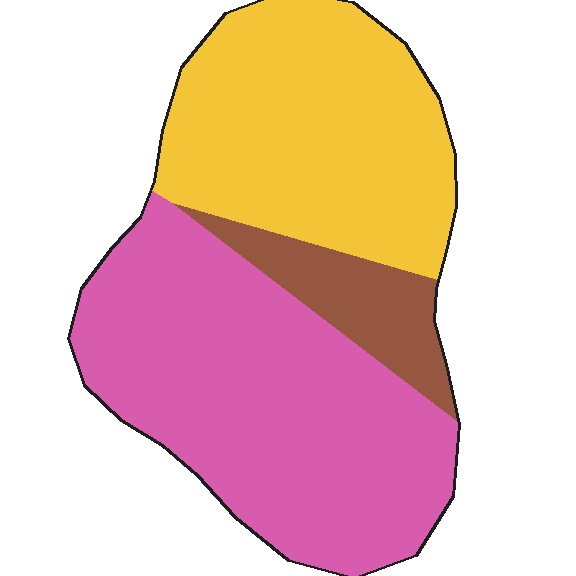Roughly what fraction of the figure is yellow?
Yellow takes up about three eighths (3/8) of the figure.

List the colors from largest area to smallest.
From largest to smallest: pink, yellow, brown.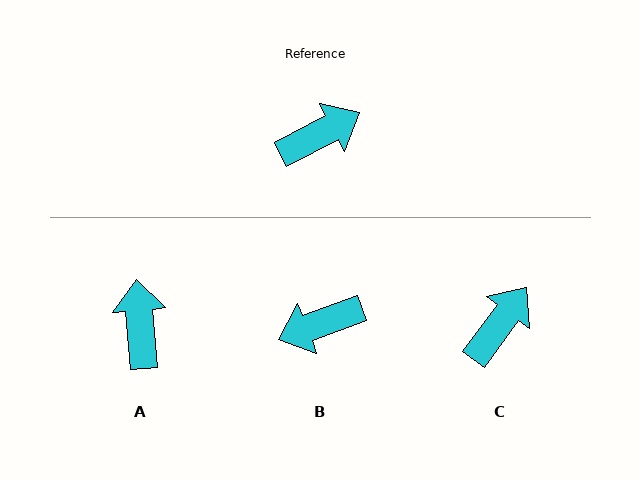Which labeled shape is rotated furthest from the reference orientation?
B, about 173 degrees away.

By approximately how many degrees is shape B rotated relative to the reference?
Approximately 173 degrees counter-clockwise.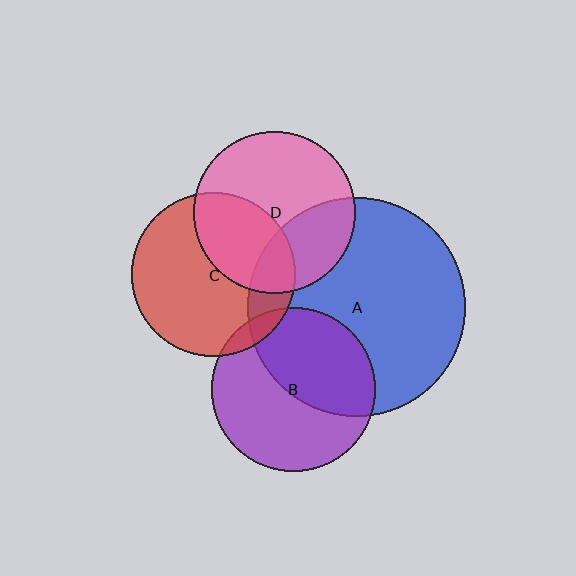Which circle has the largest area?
Circle A (blue).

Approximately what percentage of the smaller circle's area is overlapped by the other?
Approximately 30%.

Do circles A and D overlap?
Yes.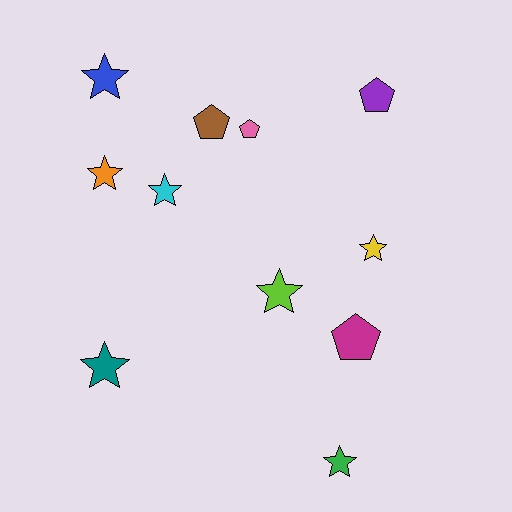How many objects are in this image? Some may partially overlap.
There are 11 objects.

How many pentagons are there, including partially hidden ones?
There are 4 pentagons.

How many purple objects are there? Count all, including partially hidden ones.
There is 1 purple object.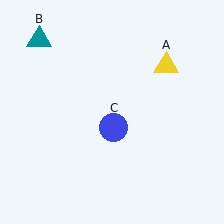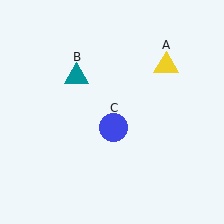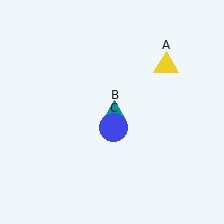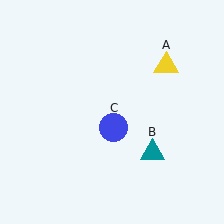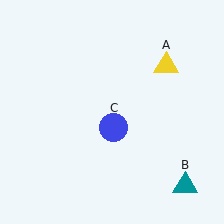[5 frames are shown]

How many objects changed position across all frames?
1 object changed position: teal triangle (object B).